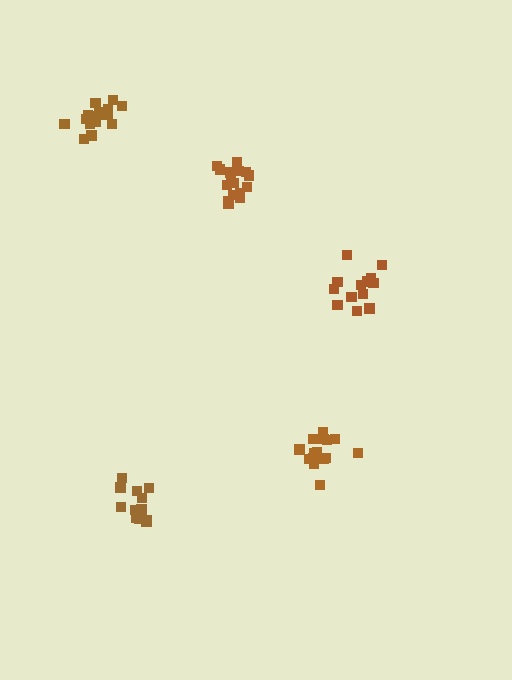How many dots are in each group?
Group 1: 16 dots, Group 2: 17 dots, Group 3: 13 dots, Group 4: 17 dots, Group 5: 14 dots (77 total).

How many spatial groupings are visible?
There are 5 spatial groupings.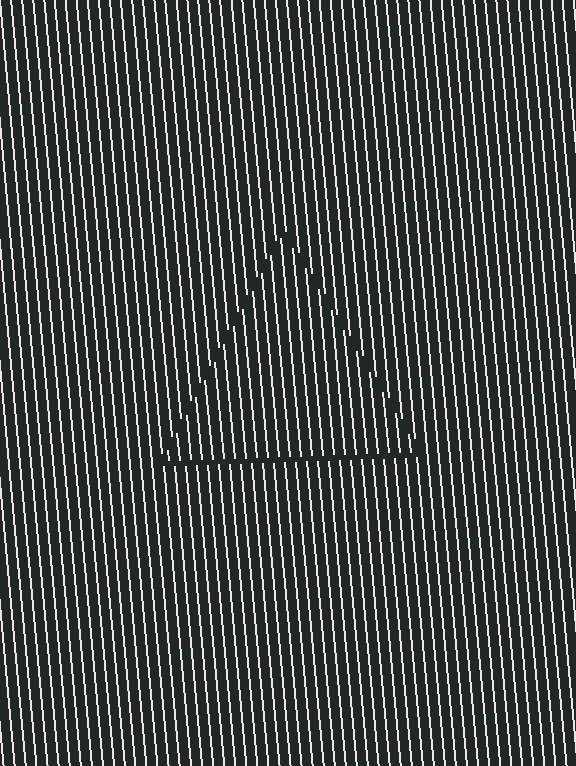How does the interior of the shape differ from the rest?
The interior of the shape contains the same grating, shifted by half a period — the contour is defined by the phase discontinuity where line-ends from the inner and outer gratings abut.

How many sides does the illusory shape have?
3 sides — the line-ends trace a triangle.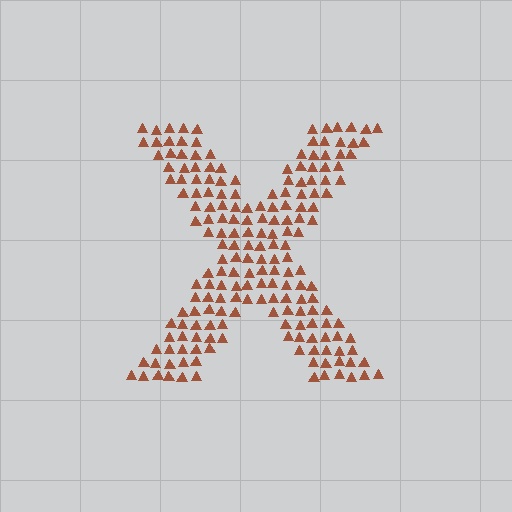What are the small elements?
The small elements are triangles.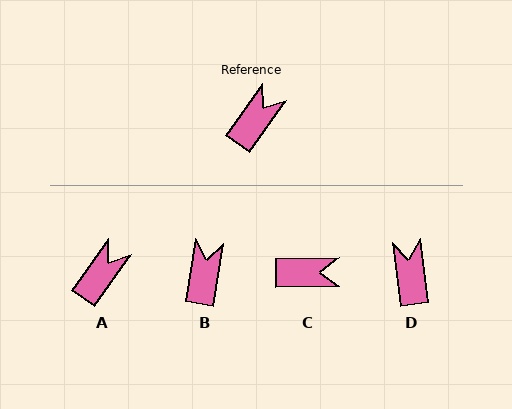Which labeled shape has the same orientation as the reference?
A.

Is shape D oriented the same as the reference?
No, it is off by about 43 degrees.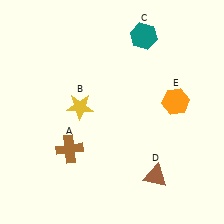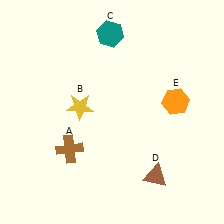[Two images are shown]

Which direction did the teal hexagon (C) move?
The teal hexagon (C) moved left.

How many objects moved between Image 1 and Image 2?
1 object moved between the two images.